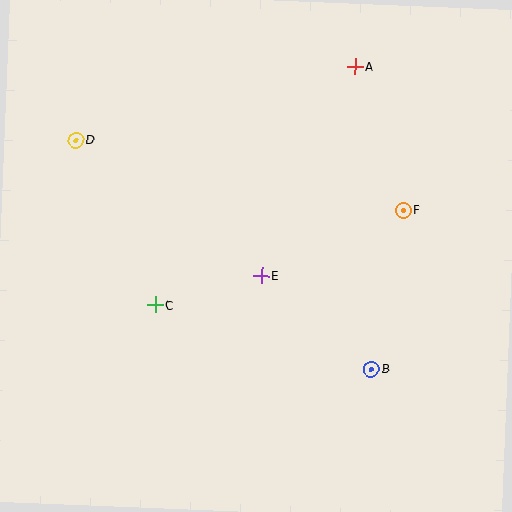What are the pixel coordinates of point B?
Point B is at (372, 369).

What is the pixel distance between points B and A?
The distance between B and A is 303 pixels.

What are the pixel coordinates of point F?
Point F is at (403, 210).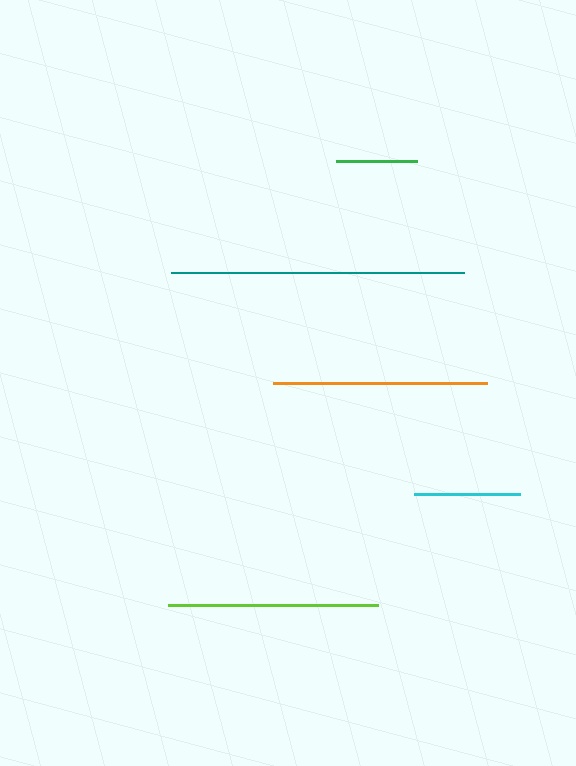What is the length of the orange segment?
The orange segment is approximately 214 pixels long.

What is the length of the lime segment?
The lime segment is approximately 210 pixels long.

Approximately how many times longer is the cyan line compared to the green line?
The cyan line is approximately 1.3 times the length of the green line.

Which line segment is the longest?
The teal line is the longest at approximately 293 pixels.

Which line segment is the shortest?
The green line is the shortest at approximately 80 pixels.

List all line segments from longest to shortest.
From longest to shortest: teal, orange, lime, cyan, green.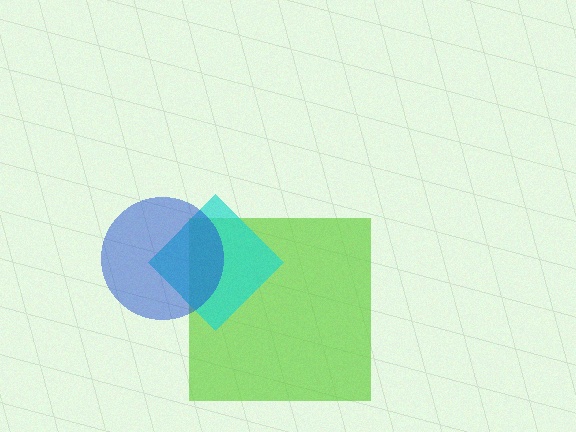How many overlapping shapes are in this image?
There are 3 overlapping shapes in the image.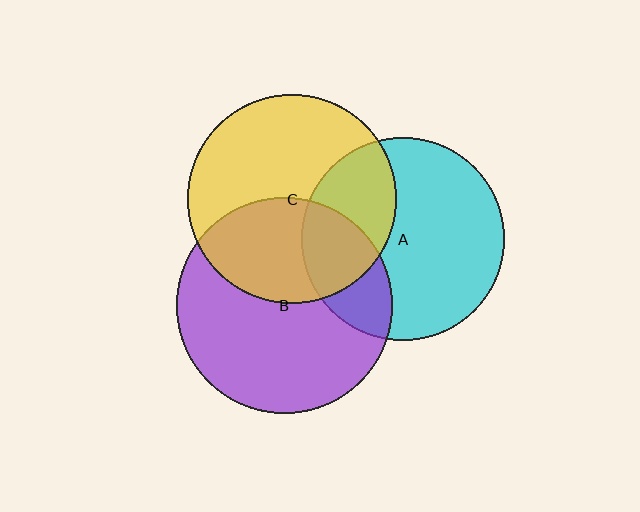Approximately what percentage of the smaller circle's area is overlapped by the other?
Approximately 40%.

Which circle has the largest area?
Circle B (purple).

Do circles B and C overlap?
Yes.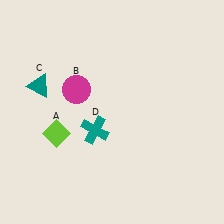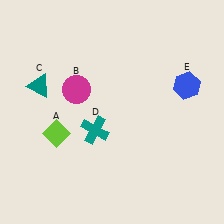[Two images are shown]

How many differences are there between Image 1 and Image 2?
There is 1 difference between the two images.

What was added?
A blue hexagon (E) was added in Image 2.